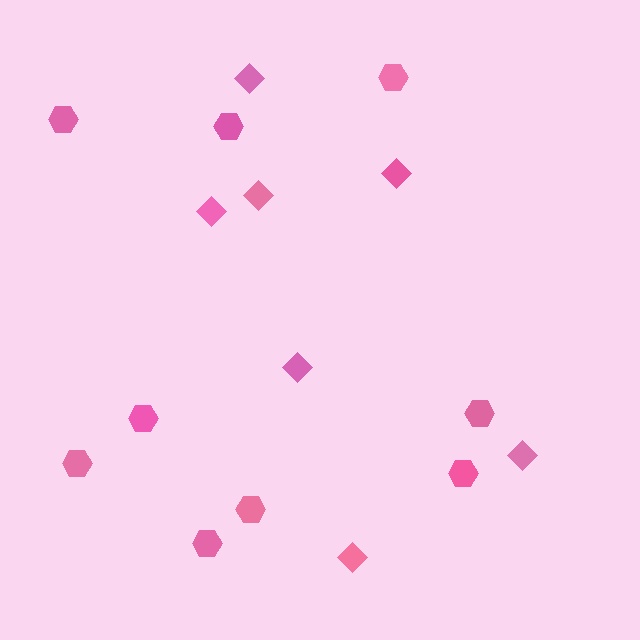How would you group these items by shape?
There are 2 groups: one group of diamonds (7) and one group of hexagons (9).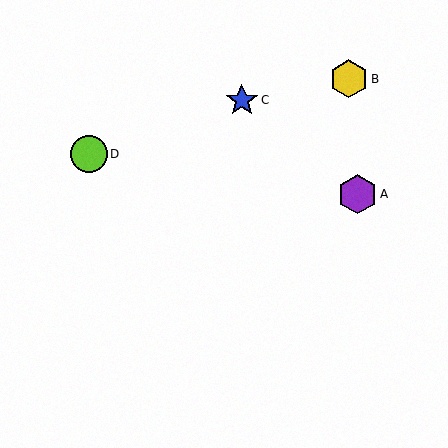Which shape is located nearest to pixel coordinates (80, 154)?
The lime circle (labeled D) at (89, 154) is nearest to that location.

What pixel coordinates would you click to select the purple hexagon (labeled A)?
Click at (358, 194) to select the purple hexagon A.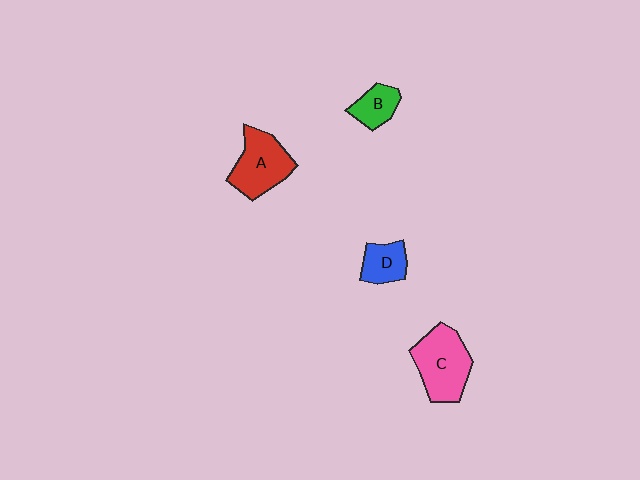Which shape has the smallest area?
Shape B (green).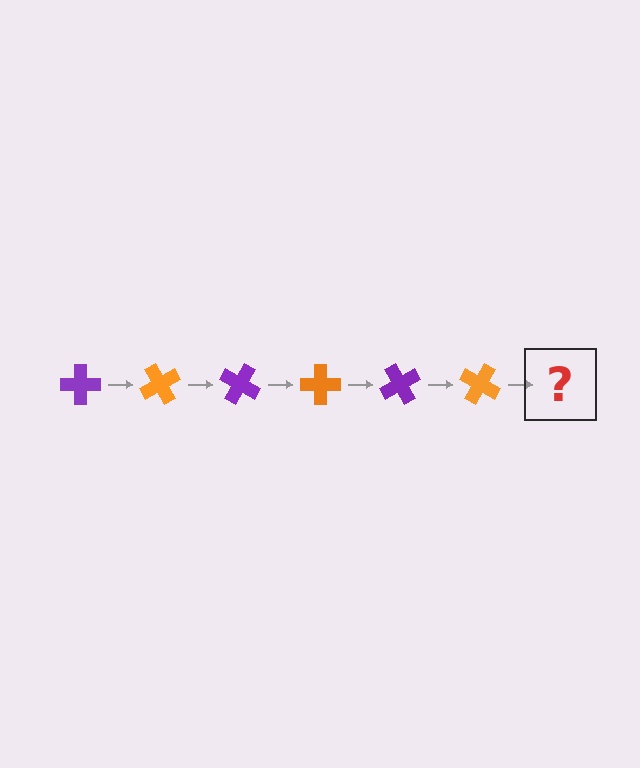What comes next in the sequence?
The next element should be a purple cross, rotated 360 degrees from the start.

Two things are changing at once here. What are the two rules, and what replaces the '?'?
The two rules are that it rotates 60 degrees each step and the color cycles through purple and orange. The '?' should be a purple cross, rotated 360 degrees from the start.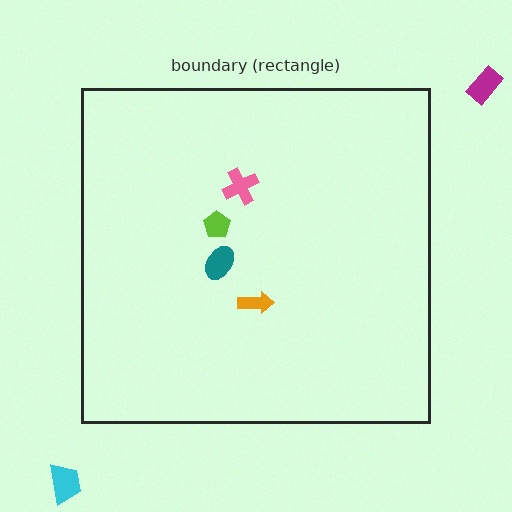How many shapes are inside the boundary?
4 inside, 2 outside.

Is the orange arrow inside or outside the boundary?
Inside.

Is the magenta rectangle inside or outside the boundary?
Outside.